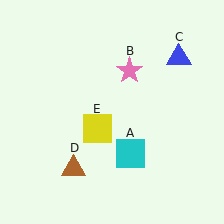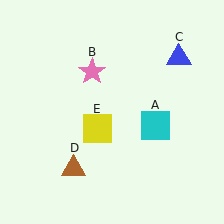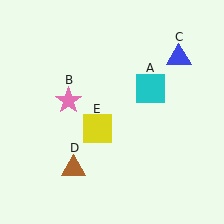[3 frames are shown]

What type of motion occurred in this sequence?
The cyan square (object A), pink star (object B) rotated counterclockwise around the center of the scene.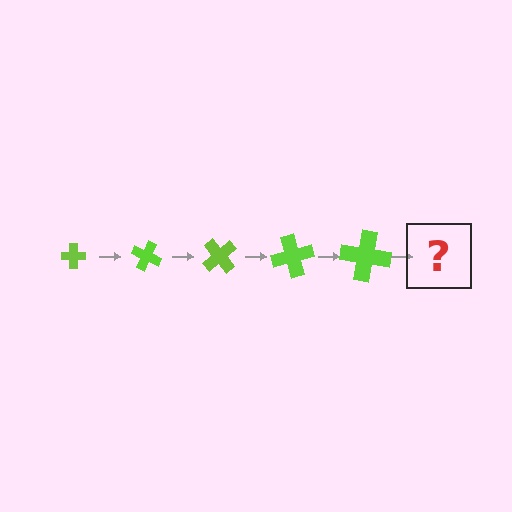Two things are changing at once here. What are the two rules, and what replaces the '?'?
The two rules are that the cross grows larger each step and it rotates 25 degrees each step. The '?' should be a cross, larger than the previous one and rotated 125 degrees from the start.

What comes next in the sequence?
The next element should be a cross, larger than the previous one and rotated 125 degrees from the start.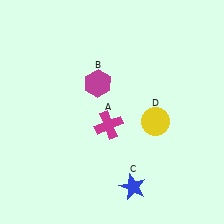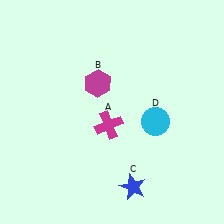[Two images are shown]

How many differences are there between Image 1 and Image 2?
There is 1 difference between the two images.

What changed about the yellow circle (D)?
In Image 1, D is yellow. In Image 2, it changed to cyan.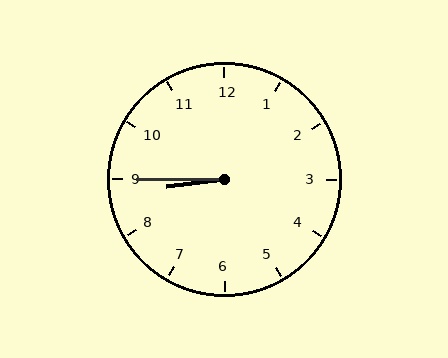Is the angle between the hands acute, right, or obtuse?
It is acute.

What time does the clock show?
8:45.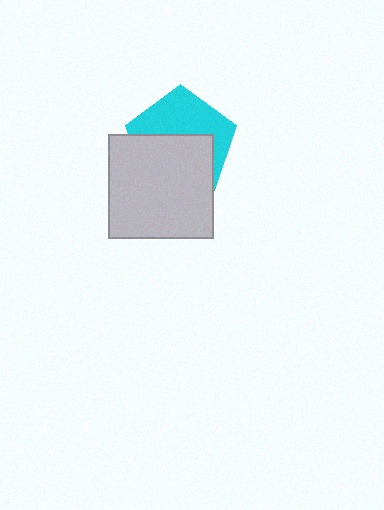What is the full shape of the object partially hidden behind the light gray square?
The partially hidden object is a cyan pentagon.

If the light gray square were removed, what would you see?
You would see the complete cyan pentagon.